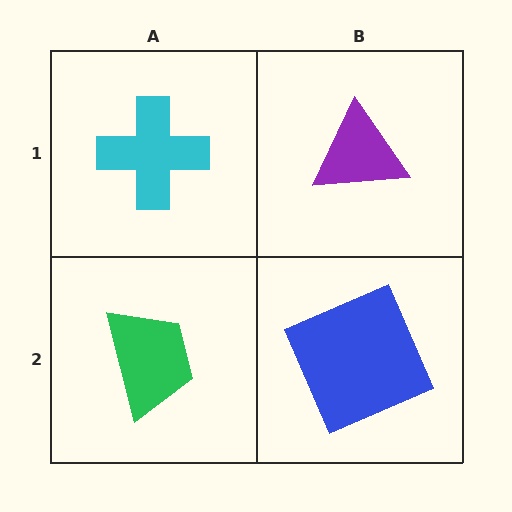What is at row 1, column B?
A purple triangle.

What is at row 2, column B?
A blue square.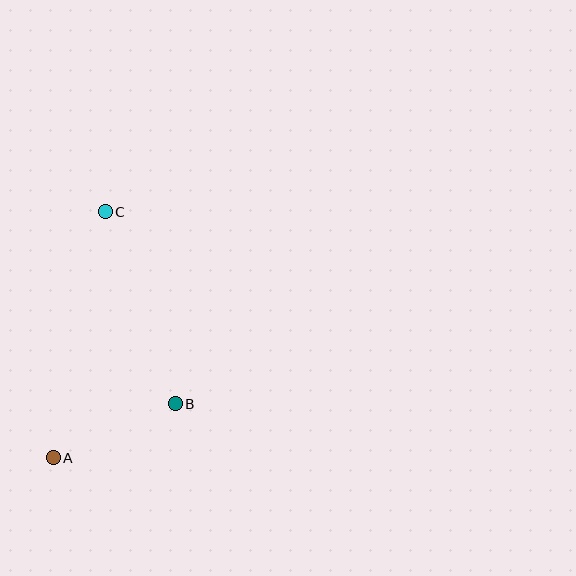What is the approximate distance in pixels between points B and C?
The distance between B and C is approximately 204 pixels.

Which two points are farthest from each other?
Points A and C are farthest from each other.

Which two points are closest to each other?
Points A and B are closest to each other.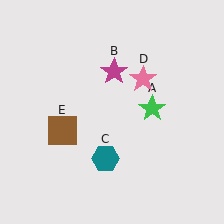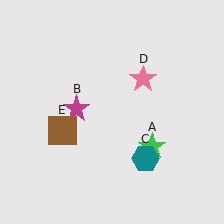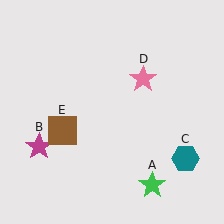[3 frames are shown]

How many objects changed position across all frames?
3 objects changed position: green star (object A), magenta star (object B), teal hexagon (object C).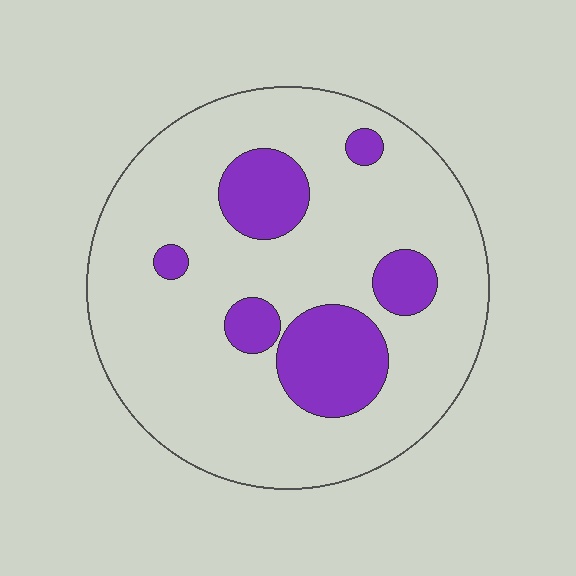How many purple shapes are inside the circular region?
6.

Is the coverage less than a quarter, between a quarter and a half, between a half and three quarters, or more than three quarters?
Less than a quarter.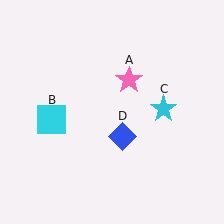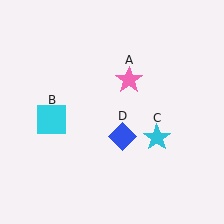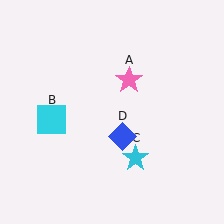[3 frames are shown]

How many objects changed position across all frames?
1 object changed position: cyan star (object C).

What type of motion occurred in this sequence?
The cyan star (object C) rotated clockwise around the center of the scene.